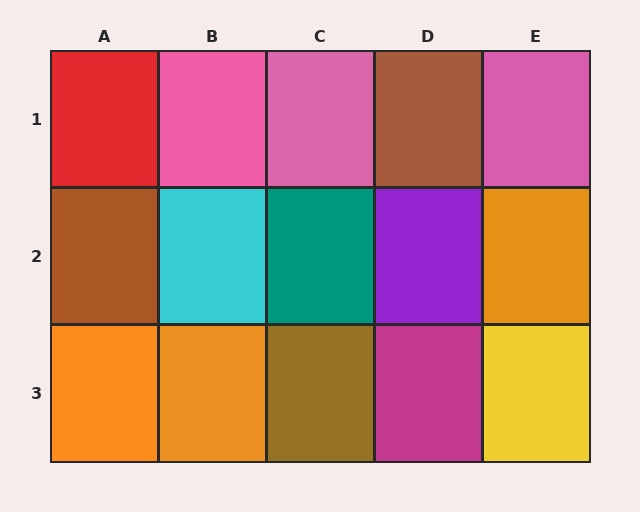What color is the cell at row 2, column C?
Teal.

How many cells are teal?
1 cell is teal.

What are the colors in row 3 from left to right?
Orange, orange, brown, magenta, yellow.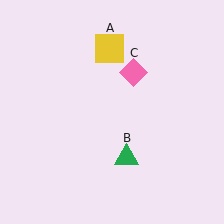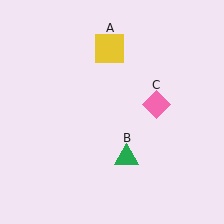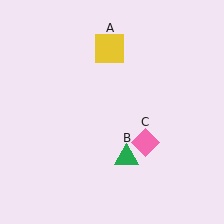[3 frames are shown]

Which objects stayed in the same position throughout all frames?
Yellow square (object A) and green triangle (object B) remained stationary.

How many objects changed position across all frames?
1 object changed position: pink diamond (object C).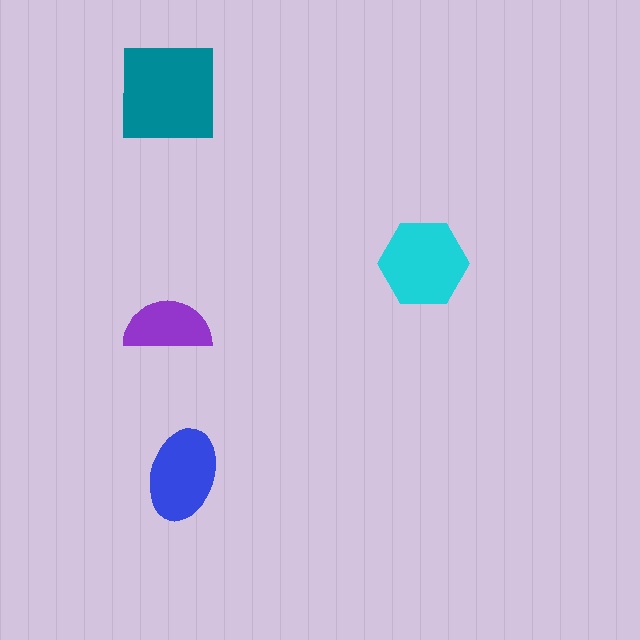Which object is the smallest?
The purple semicircle.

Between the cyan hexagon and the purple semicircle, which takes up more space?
The cyan hexagon.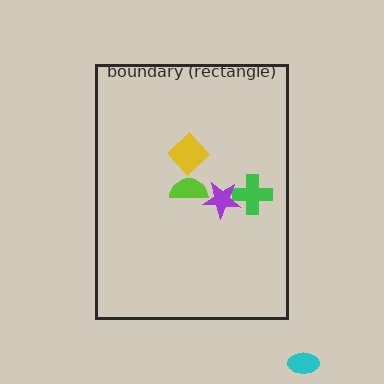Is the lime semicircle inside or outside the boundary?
Inside.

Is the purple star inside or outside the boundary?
Inside.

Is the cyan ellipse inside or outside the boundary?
Outside.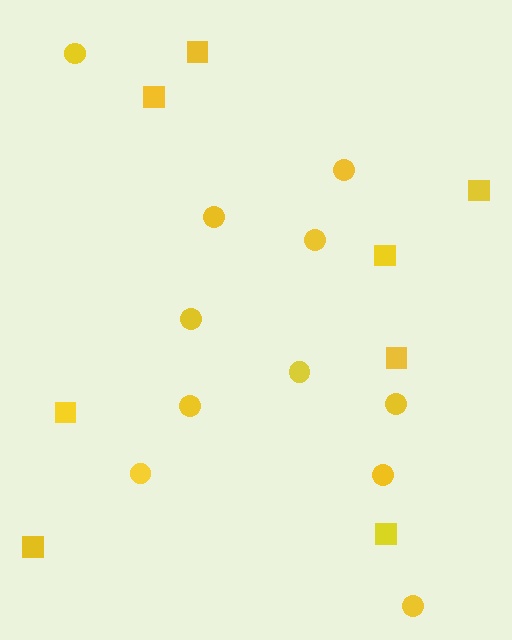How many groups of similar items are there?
There are 2 groups: one group of squares (8) and one group of circles (11).